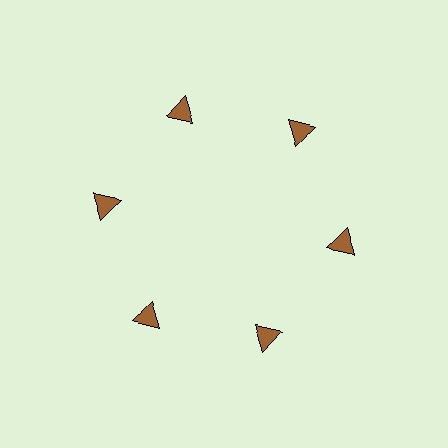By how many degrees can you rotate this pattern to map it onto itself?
The pattern maps onto itself every 60 degrees of rotation.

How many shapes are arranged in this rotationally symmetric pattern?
There are 6 shapes, arranged in 6 groups of 1.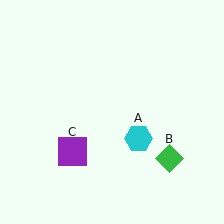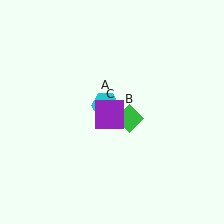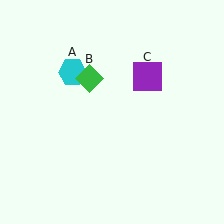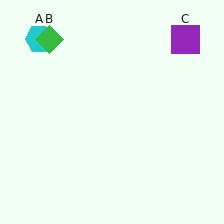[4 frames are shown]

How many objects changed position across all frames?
3 objects changed position: cyan hexagon (object A), green diamond (object B), purple square (object C).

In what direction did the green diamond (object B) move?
The green diamond (object B) moved up and to the left.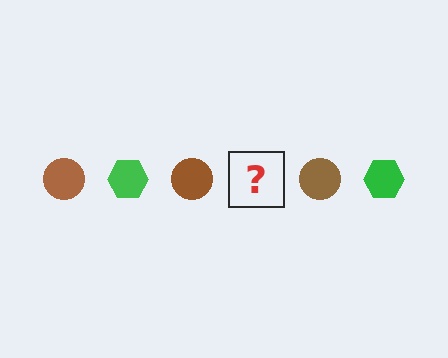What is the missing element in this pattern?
The missing element is a green hexagon.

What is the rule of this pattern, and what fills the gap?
The rule is that the pattern alternates between brown circle and green hexagon. The gap should be filled with a green hexagon.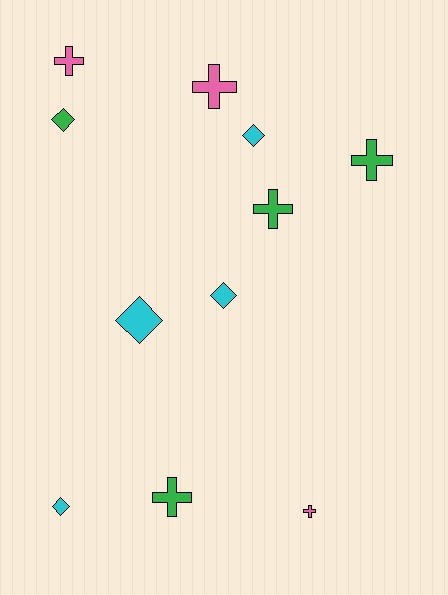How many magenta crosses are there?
There are no magenta crosses.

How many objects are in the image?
There are 11 objects.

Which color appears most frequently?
Green, with 4 objects.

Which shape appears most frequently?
Cross, with 6 objects.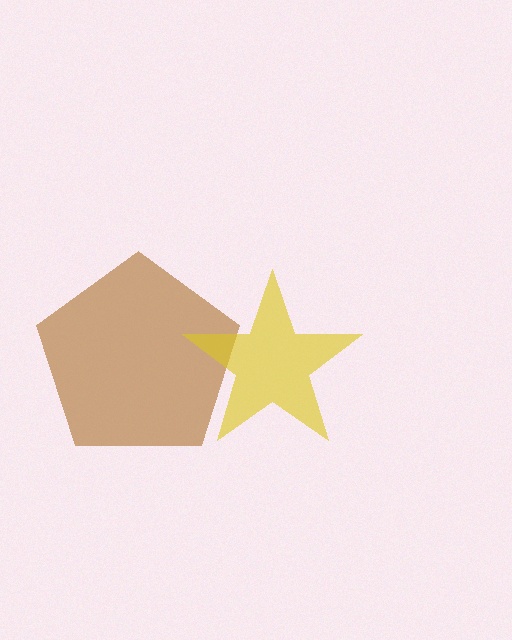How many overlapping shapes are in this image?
There are 2 overlapping shapes in the image.